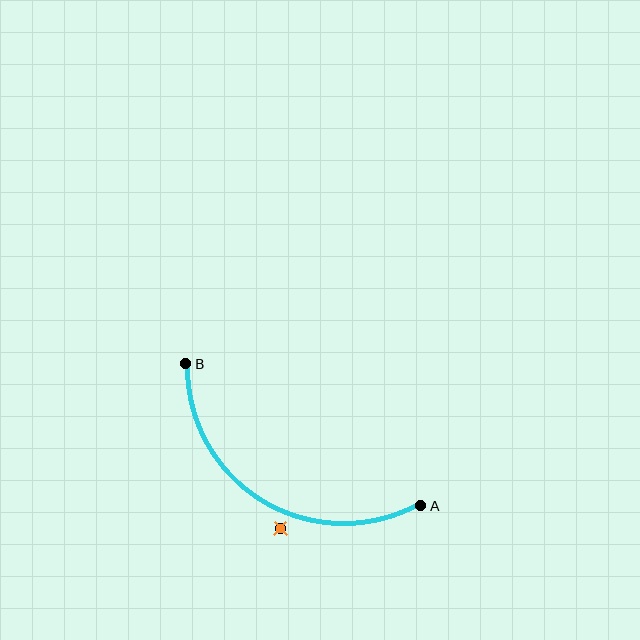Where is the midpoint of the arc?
The arc midpoint is the point on the curve farthest from the straight line joining A and B. It sits below that line.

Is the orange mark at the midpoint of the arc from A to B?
No — the orange mark does not lie on the arc at all. It sits slightly outside the curve.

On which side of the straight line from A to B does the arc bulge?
The arc bulges below the straight line connecting A and B.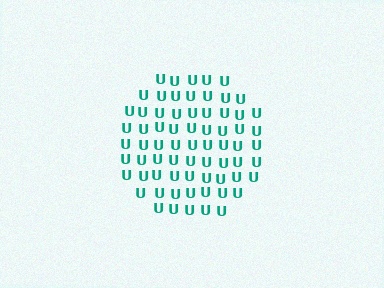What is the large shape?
The large shape is a circle.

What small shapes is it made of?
It is made of small letter U's.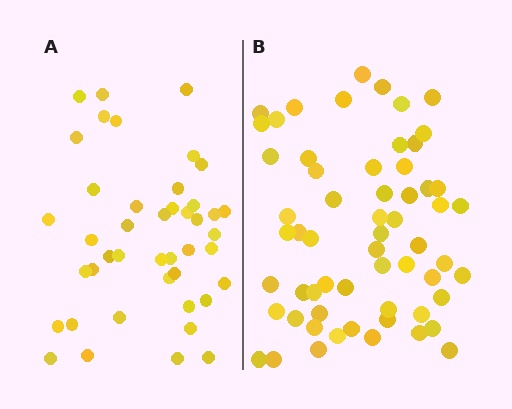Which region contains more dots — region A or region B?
Region B (the right region) has more dots.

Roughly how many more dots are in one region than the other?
Region B has approximately 15 more dots than region A.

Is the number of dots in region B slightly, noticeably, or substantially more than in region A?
Region B has noticeably more, but not dramatically so. The ratio is roughly 1.4 to 1.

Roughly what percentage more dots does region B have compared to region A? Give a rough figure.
About 40% more.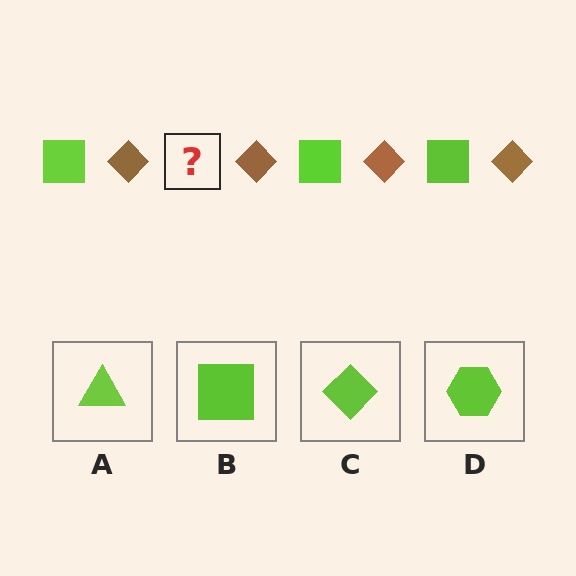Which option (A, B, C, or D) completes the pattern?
B.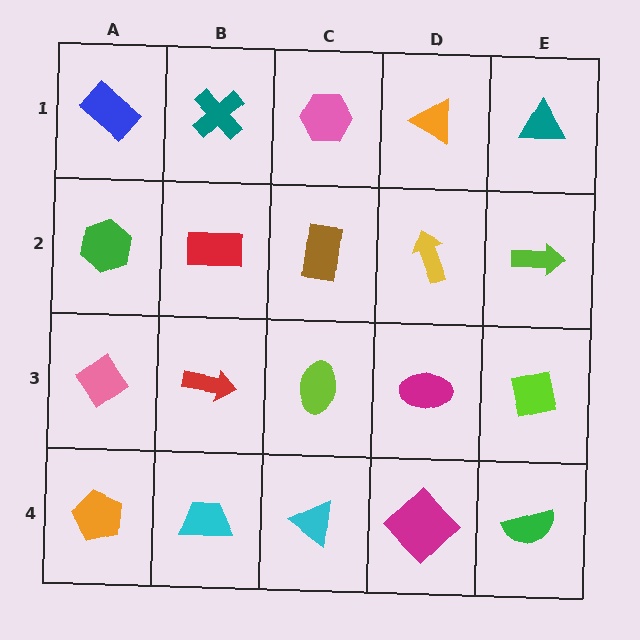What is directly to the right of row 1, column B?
A pink hexagon.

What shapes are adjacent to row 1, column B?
A red rectangle (row 2, column B), a blue rectangle (row 1, column A), a pink hexagon (row 1, column C).